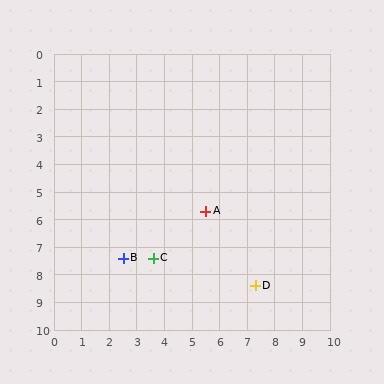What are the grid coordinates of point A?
Point A is at approximately (5.5, 5.7).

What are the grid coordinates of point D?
Point D is at approximately (7.3, 8.4).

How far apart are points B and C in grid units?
Points B and C are about 1.1 grid units apart.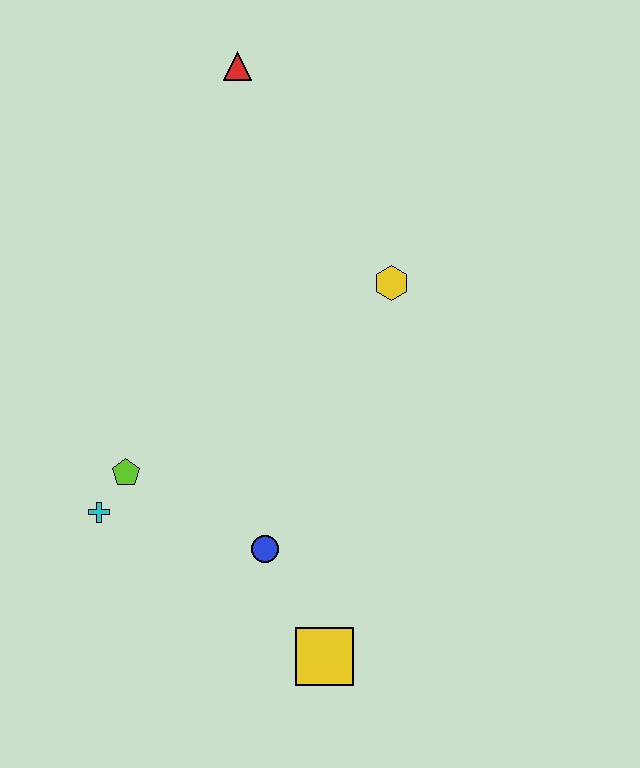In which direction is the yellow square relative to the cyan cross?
The yellow square is to the right of the cyan cross.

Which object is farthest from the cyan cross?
The red triangle is farthest from the cyan cross.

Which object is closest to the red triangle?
The yellow hexagon is closest to the red triangle.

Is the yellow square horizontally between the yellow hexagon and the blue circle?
Yes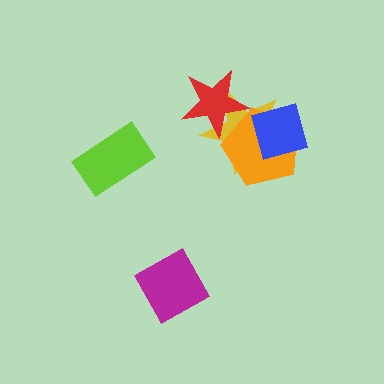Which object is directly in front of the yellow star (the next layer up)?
The orange pentagon is directly in front of the yellow star.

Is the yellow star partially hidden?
Yes, it is partially covered by another shape.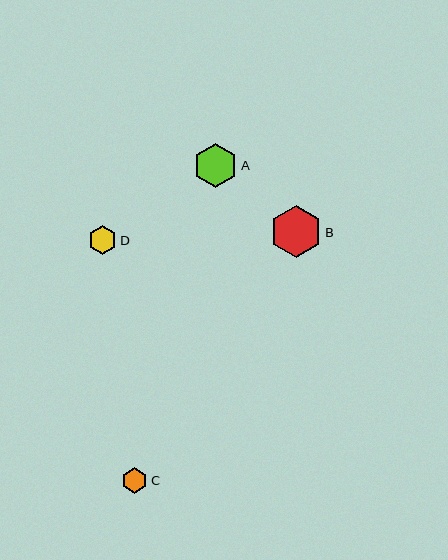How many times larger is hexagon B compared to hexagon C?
Hexagon B is approximately 2.0 times the size of hexagon C.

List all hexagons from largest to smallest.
From largest to smallest: B, A, D, C.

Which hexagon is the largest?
Hexagon B is the largest with a size of approximately 53 pixels.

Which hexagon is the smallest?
Hexagon C is the smallest with a size of approximately 26 pixels.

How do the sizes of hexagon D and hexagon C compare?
Hexagon D and hexagon C are approximately the same size.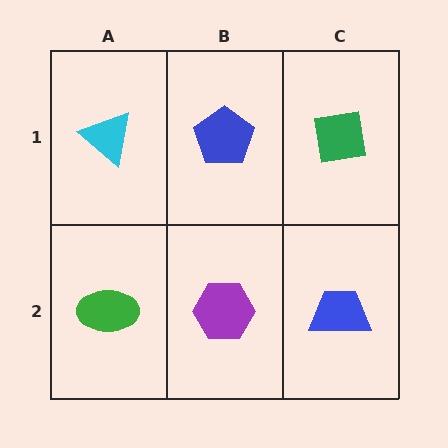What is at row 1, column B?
A blue pentagon.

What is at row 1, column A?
A cyan triangle.